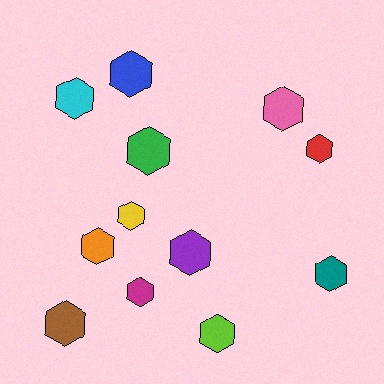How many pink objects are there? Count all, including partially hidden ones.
There is 1 pink object.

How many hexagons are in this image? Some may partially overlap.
There are 12 hexagons.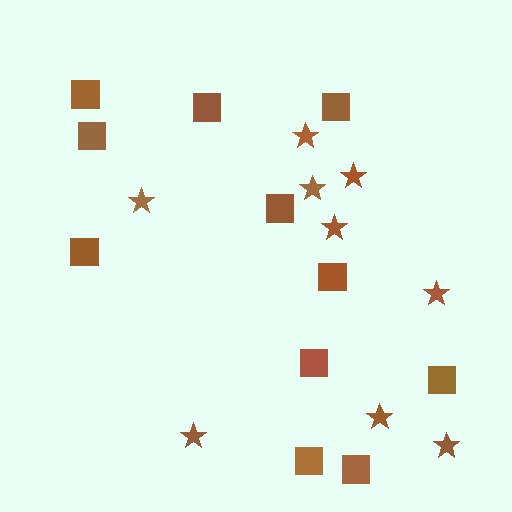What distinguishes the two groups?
There are 2 groups: one group of stars (9) and one group of squares (11).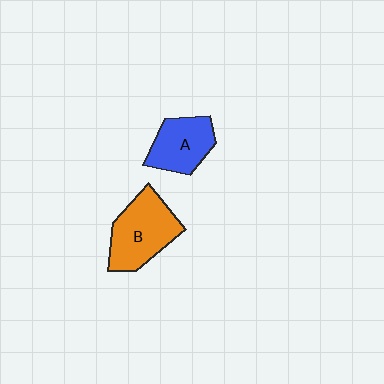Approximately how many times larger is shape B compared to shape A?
Approximately 1.3 times.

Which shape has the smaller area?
Shape A (blue).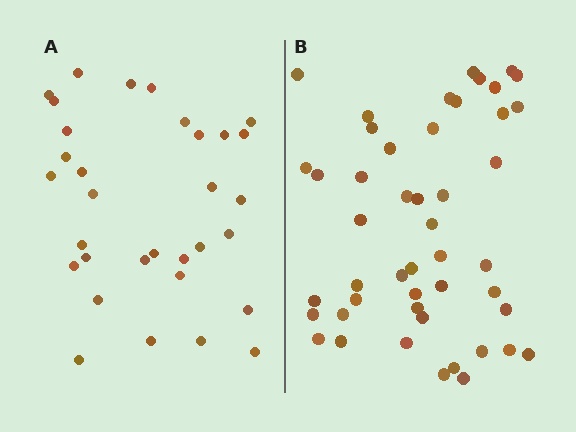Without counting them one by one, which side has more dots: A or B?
Region B (the right region) has more dots.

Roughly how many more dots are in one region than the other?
Region B has approximately 15 more dots than region A.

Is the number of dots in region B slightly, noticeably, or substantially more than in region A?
Region B has substantially more. The ratio is roughly 1.5 to 1.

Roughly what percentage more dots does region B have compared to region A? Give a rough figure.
About 45% more.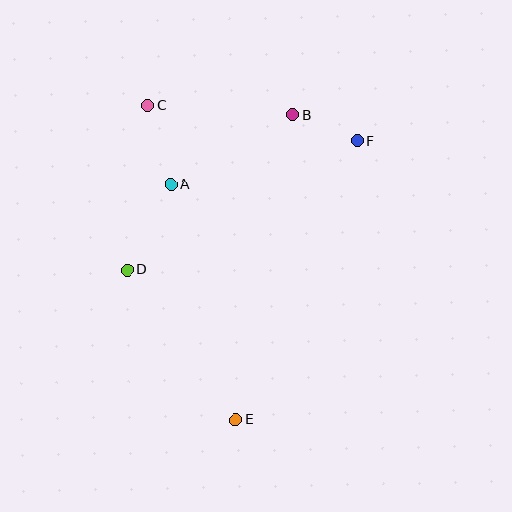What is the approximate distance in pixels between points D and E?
The distance between D and E is approximately 185 pixels.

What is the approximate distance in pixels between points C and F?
The distance between C and F is approximately 212 pixels.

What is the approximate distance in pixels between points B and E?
The distance between B and E is approximately 310 pixels.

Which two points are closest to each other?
Points B and F are closest to each other.